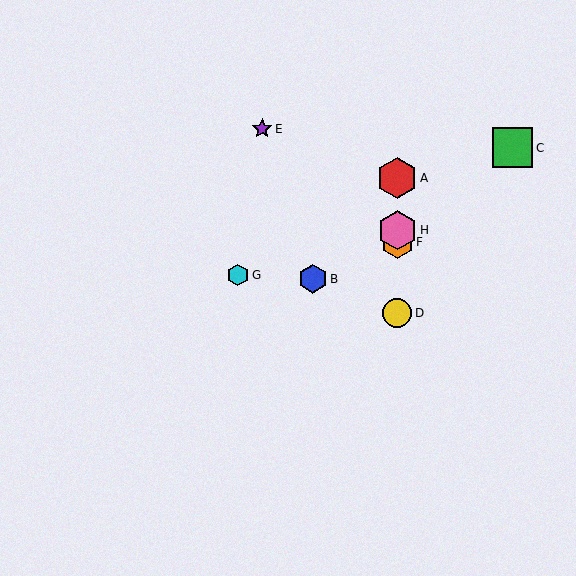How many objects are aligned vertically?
4 objects (A, D, F, H) are aligned vertically.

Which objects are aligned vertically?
Objects A, D, F, H are aligned vertically.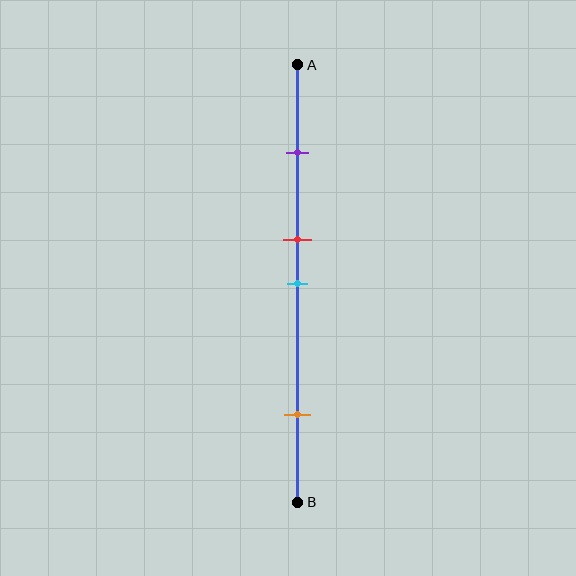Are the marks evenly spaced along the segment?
No, the marks are not evenly spaced.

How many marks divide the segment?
There are 4 marks dividing the segment.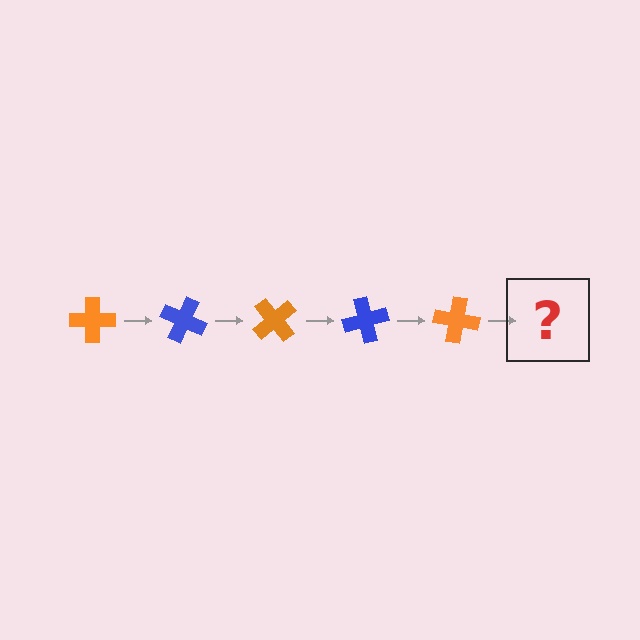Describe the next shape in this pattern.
It should be a blue cross, rotated 125 degrees from the start.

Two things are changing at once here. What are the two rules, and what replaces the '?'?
The two rules are that it rotates 25 degrees each step and the color cycles through orange and blue. The '?' should be a blue cross, rotated 125 degrees from the start.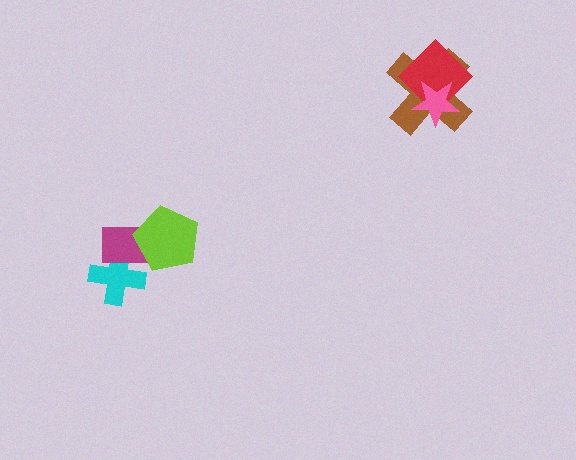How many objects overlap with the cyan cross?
1 object overlaps with the cyan cross.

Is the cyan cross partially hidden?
Yes, it is partially covered by another shape.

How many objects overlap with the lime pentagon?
1 object overlaps with the lime pentagon.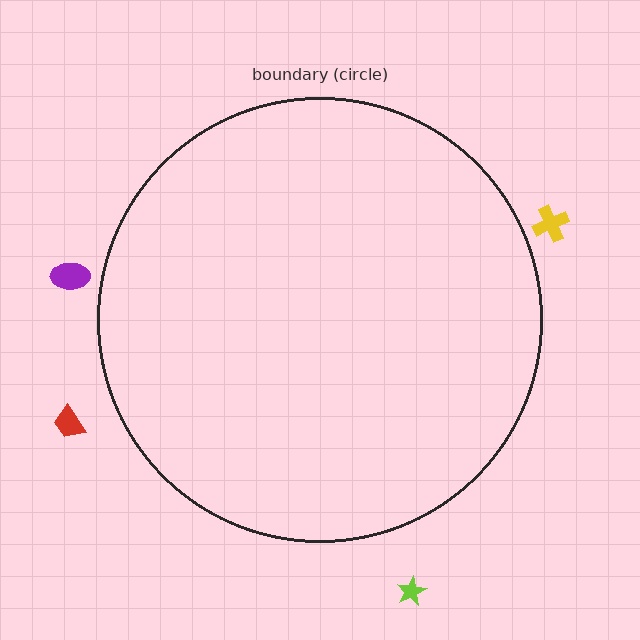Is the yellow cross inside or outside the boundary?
Outside.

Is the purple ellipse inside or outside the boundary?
Outside.